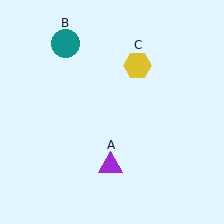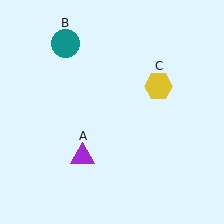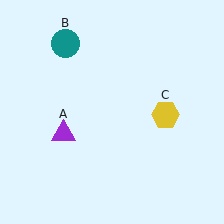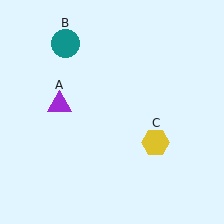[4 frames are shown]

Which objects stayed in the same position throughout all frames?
Teal circle (object B) remained stationary.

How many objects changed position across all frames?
2 objects changed position: purple triangle (object A), yellow hexagon (object C).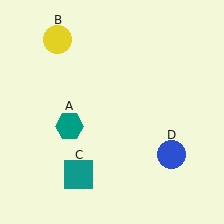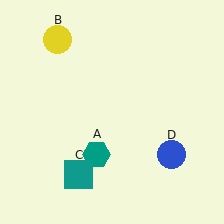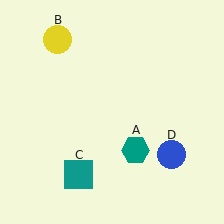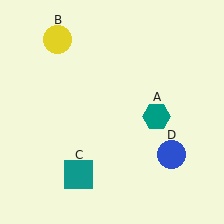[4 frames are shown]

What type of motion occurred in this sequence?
The teal hexagon (object A) rotated counterclockwise around the center of the scene.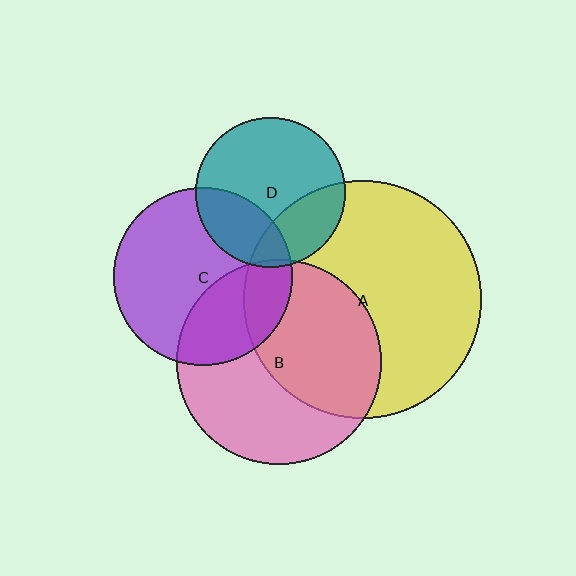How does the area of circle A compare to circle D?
Approximately 2.5 times.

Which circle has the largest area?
Circle A (yellow).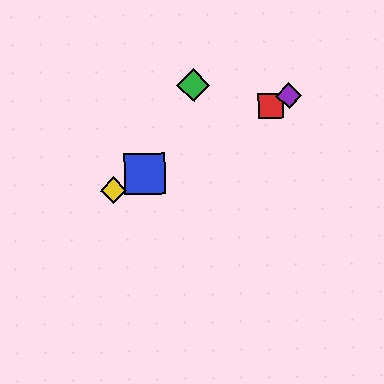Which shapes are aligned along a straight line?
The red square, the blue square, the yellow diamond, the purple diamond are aligned along a straight line.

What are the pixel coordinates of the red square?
The red square is at (270, 106).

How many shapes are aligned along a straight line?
4 shapes (the red square, the blue square, the yellow diamond, the purple diamond) are aligned along a straight line.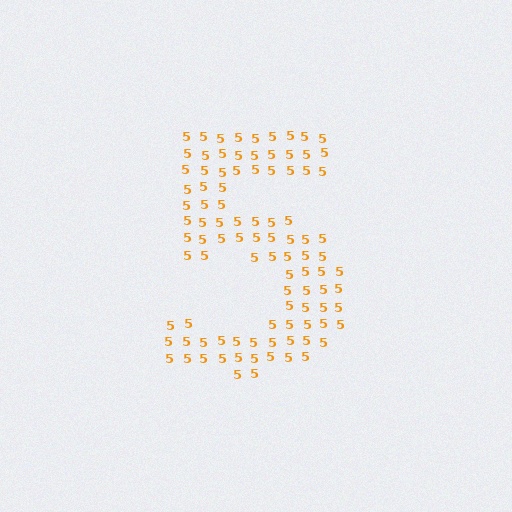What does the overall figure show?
The overall figure shows the digit 5.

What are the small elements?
The small elements are digit 5's.